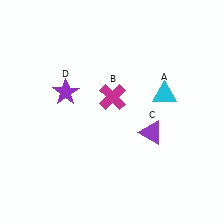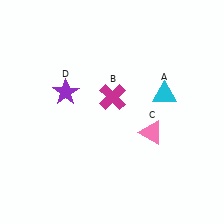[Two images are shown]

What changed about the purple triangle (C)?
In Image 1, C is purple. In Image 2, it changed to pink.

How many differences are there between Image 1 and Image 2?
There is 1 difference between the two images.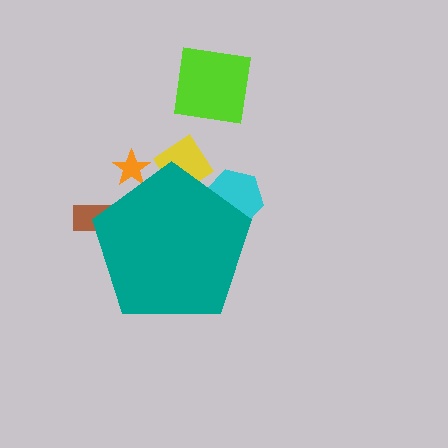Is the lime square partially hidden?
No, the lime square is fully visible.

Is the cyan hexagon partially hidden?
Yes, the cyan hexagon is partially hidden behind the teal pentagon.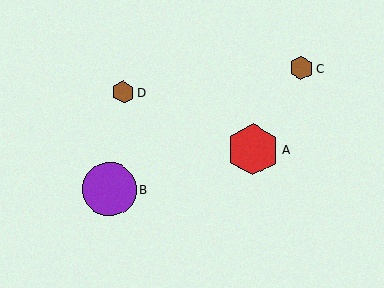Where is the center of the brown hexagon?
The center of the brown hexagon is at (123, 92).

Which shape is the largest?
The purple circle (labeled B) is the largest.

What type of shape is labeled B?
Shape B is a purple circle.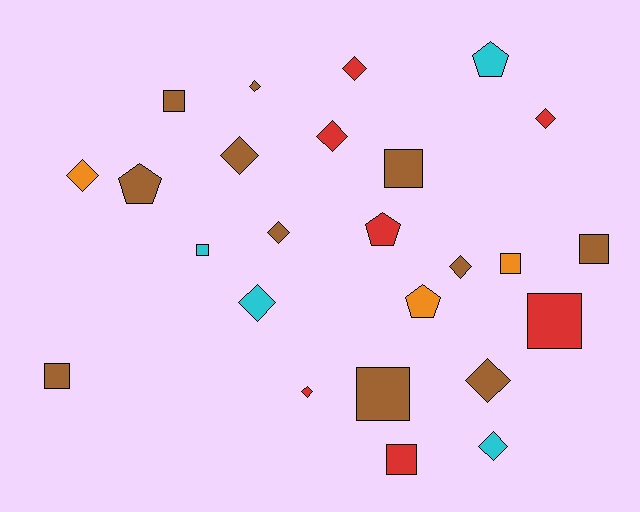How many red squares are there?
There are 2 red squares.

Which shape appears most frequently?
Diamond, with 12 objects.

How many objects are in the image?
There are 25 objects.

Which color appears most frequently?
Brown, with 11 objects.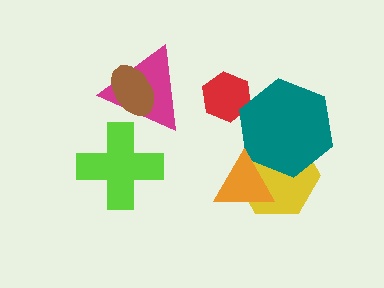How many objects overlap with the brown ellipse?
1 object overlaps with the brown ellipse.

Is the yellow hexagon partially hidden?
Yes, it is partially covered by another shape.